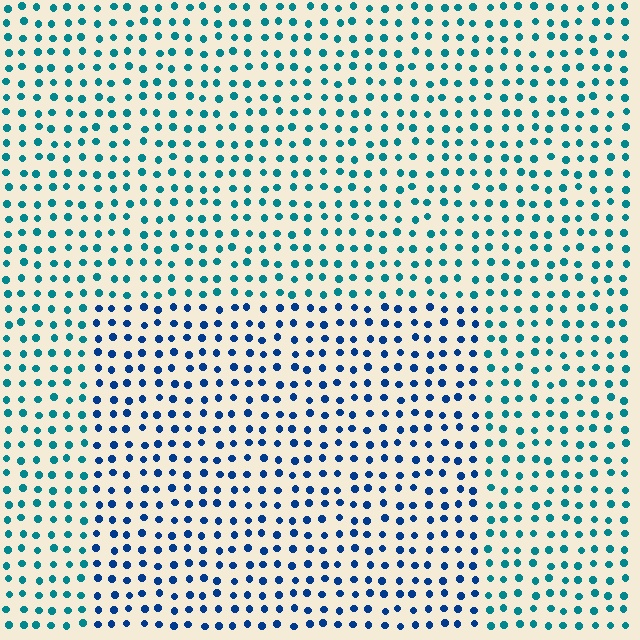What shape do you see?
I see a rectangle.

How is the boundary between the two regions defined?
The boundary is defined purely by a slight shift in hue (about 33 degrees). Spacing, size, and orientation are identical on both sides.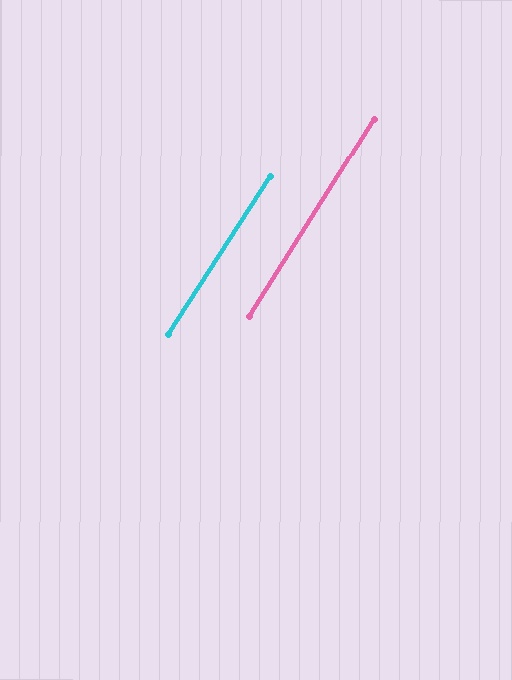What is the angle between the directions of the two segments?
Approximately 1 degree.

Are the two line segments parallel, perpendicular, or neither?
Parallel — their directions differ by only 0.8°.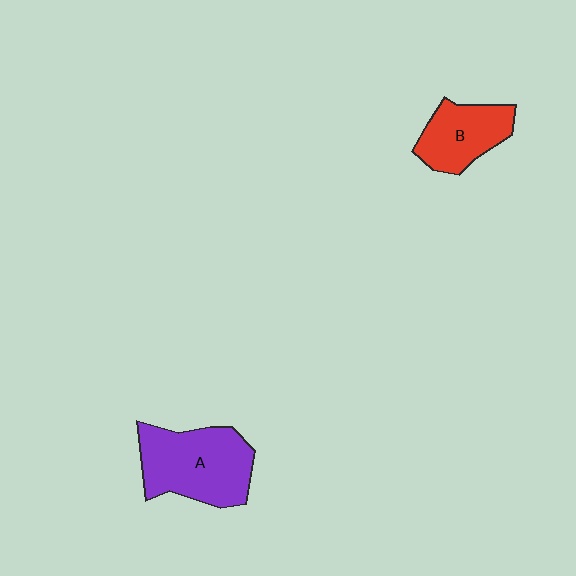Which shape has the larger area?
Shape A (purple).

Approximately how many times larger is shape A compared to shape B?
Approximately 1.5 times.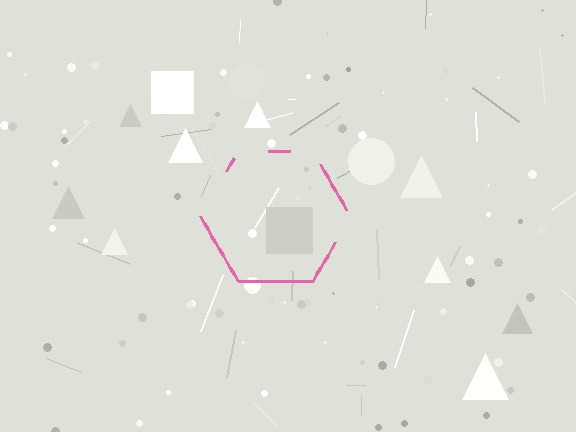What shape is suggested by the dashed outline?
The dashed outline suggests a hexagon.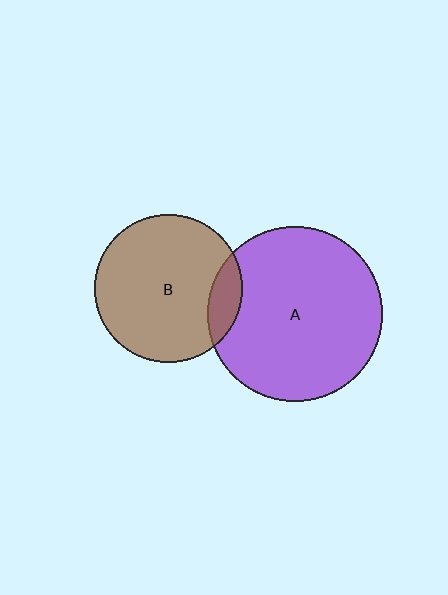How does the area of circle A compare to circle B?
Approximately 1.4 times.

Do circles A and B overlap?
Yes.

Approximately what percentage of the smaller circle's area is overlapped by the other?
Approximately 15%.